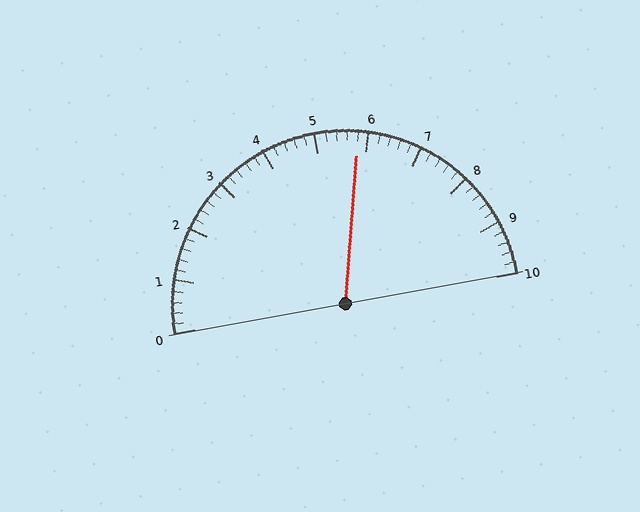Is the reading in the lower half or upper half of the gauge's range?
The reading is in the upper half of the range (0 to 10).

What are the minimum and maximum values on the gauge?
The gauge ranges from 0 to 10.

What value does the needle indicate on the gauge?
The needle indicates approximately 5.8.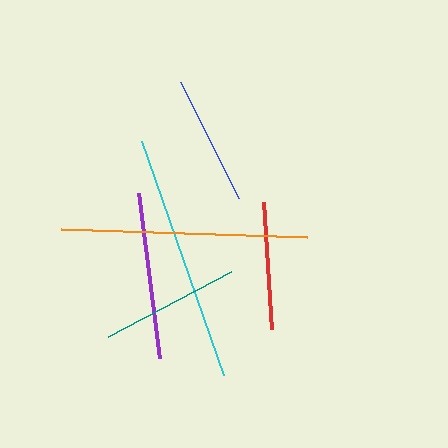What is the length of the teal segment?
The teal segment is approximately 139 pixels long.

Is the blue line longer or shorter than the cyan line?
The cyan line is longer than the blue line.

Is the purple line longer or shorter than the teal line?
The purple line is longer than the teal line.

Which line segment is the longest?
The cyan line is the longest at approximately 248 pixels.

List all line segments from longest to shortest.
From longest to shortest: cyan, orange, purple, teal, blue, red.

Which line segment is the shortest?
The red line is the shortest at approximately 127 pixels.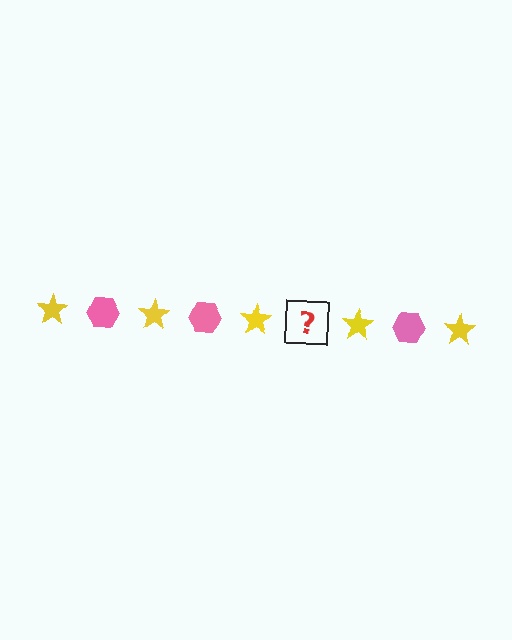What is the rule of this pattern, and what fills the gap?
The rule is that the pattern alternates between yellow star and pink hexagon. The gap should be filled with a pink hexagon.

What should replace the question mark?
The question mark should be replaced with a pink hexagon.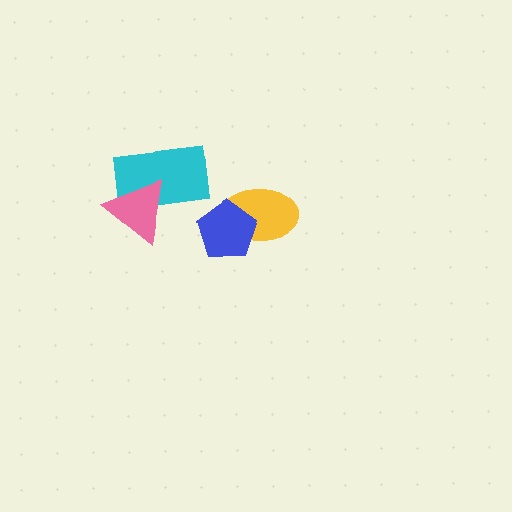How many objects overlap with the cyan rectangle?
1 object overlaps with the cyan rectangle.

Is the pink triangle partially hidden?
No, no other shape covers it.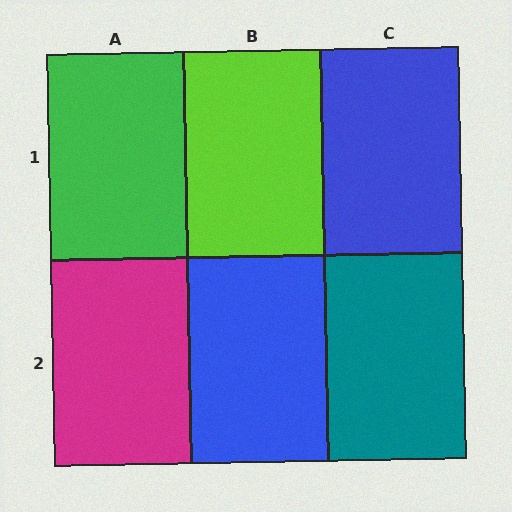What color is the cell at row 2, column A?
Magenta.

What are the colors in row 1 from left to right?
Green, lime, blue.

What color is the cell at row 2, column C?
Teal.